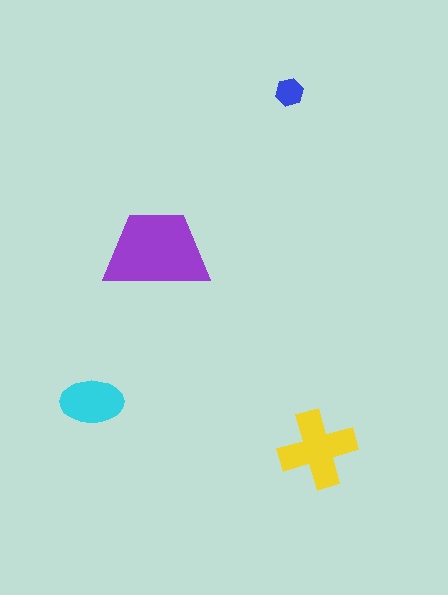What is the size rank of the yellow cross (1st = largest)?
2nd.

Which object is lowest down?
The yellow cross is bottommost.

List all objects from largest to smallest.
The purple trapezoid, the yellow cross, the cyan ellipse, the blue hexagon.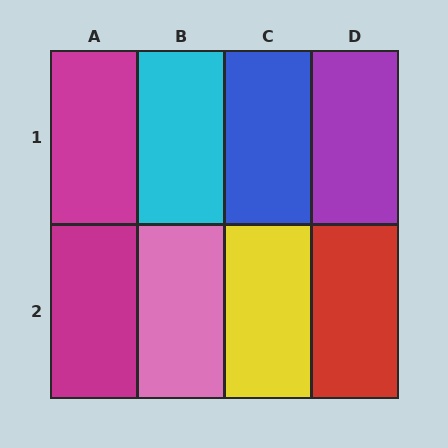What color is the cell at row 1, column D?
Purple.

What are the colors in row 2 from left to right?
Magenta, pink, yellow, red.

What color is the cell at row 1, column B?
Cyan.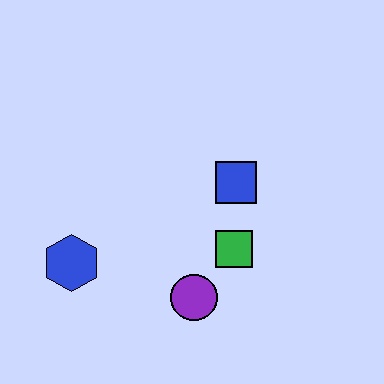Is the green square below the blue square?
Yes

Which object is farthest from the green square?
The blue hexagon is farthest from the green square.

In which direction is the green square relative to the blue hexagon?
The green square is to the right of the blue hexagon.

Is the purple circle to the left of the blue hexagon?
No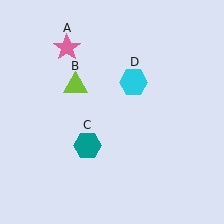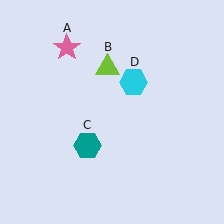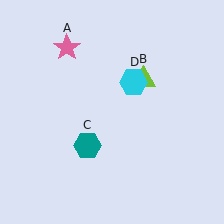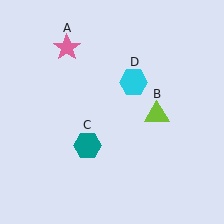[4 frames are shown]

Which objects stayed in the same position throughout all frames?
Pink star (object A) and teal hexagon (object C) and cyan hexagon (object D) remained stationary.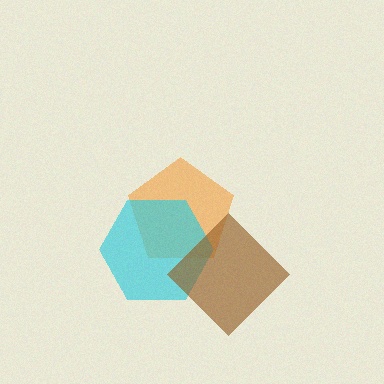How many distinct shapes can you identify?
There are 3 distinct shapes: an orange pentagon, a cyan hexagon, a brown diamond.